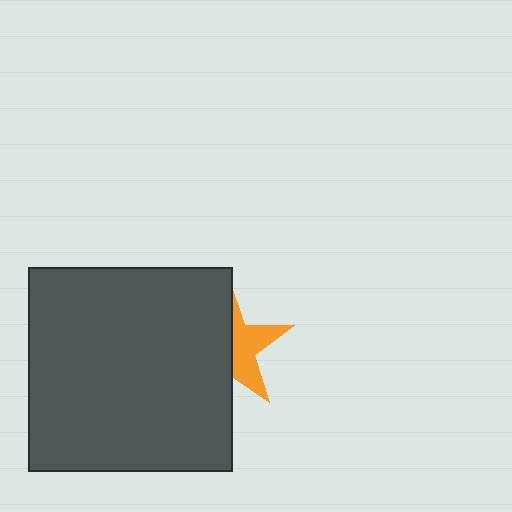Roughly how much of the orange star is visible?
A small part of it is visible (roughly 42%).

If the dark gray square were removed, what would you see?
You would see the complete orange star.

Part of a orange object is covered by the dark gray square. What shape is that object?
It is a star.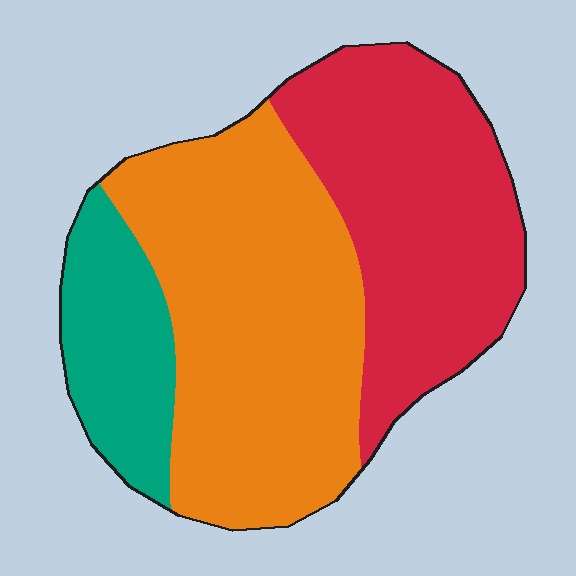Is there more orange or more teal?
Orange.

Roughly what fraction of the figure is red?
Red covers about 35% of the figure.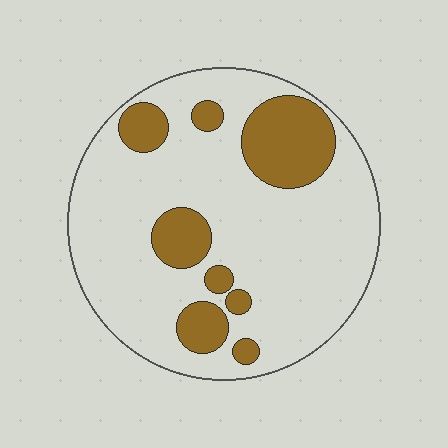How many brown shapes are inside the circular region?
8.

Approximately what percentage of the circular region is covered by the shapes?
Approximately 20%.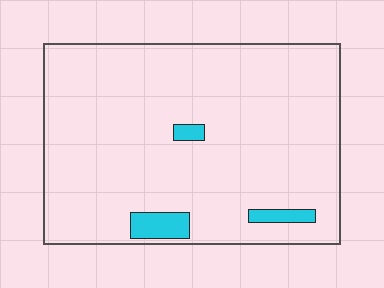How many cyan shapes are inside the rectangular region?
3.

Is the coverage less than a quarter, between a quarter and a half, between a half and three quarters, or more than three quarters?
Less than a quarter.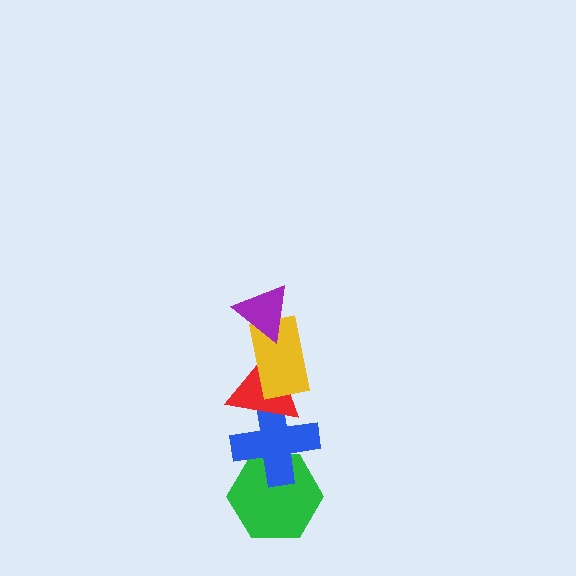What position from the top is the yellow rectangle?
The yellow rectangle is 2nd from the top.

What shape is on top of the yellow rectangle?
The purple triangle is on top of the yellow rectangle.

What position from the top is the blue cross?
The blue cross is 4th from the top.